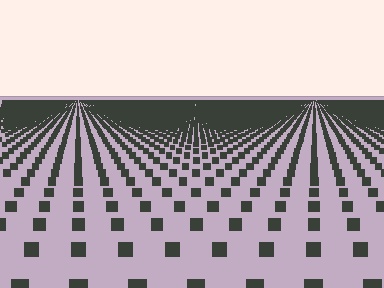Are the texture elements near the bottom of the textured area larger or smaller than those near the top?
Larger. Near the bottom, elements are closer to the viewer and appear at a bigger on-screen size.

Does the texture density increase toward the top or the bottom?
Density increases toward the top.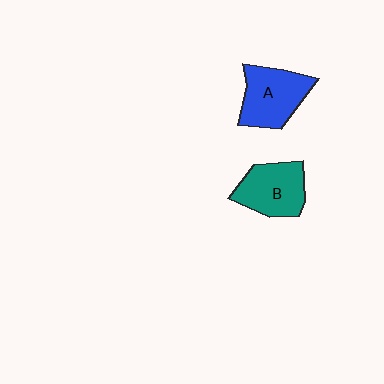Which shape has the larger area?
Shape A (blue).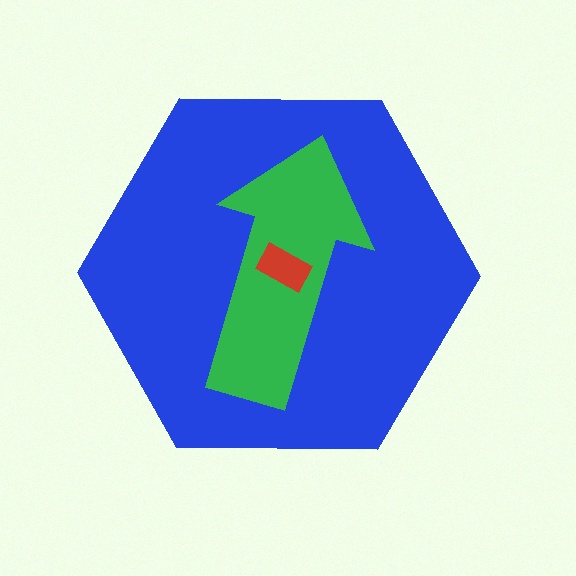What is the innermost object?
The red rectangle.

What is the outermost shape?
The blue hexagon.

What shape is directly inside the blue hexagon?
The green arrow.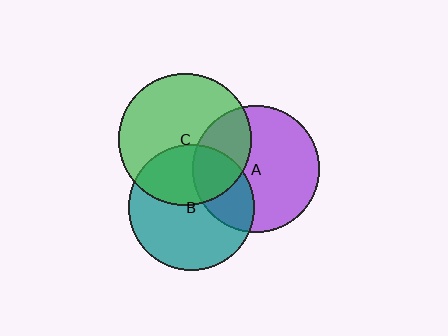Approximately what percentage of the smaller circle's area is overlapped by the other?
Approximately 30%.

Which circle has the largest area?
Circle C (green).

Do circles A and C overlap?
Yes.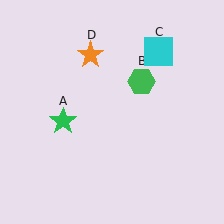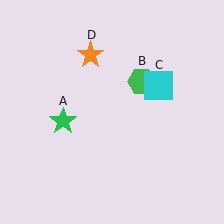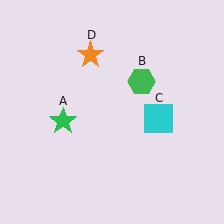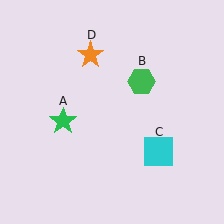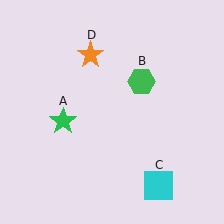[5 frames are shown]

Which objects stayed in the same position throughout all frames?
Green star (object A) and green hexagon (object B) and orange star (object D) remained stationary.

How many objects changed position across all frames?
1 object changed position: cyan square (object C).